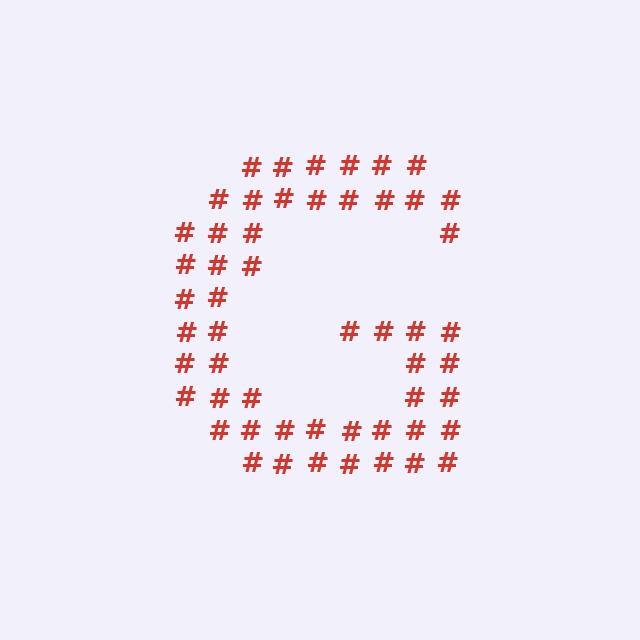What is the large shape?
The large shape is the letter G.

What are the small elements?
The small elements are hash symbols.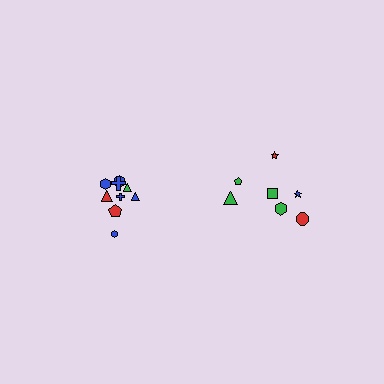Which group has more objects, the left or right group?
The left group.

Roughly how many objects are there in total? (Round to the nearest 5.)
Roughly 15 objects in total.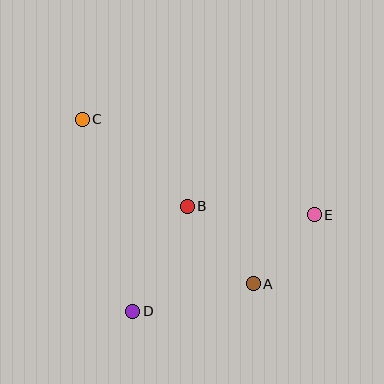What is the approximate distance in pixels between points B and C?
The distance between B and C is approximately 136 pixels.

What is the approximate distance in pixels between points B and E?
The distance between B and E is approximately 128 pixels.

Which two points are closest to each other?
Points A and E are closest to each other.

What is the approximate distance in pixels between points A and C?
The distance between A and C is approximately 237 pixels.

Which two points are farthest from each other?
Points C and E are farthest from each other.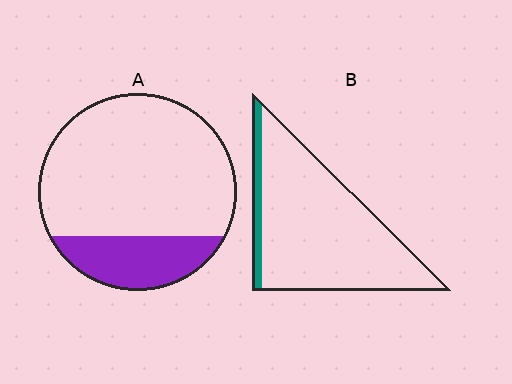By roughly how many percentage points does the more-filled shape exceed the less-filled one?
By roughly 15 percentage points (A over B).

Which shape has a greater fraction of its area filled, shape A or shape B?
Shape A.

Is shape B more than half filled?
No.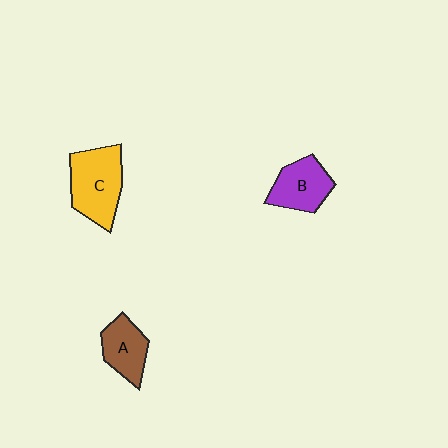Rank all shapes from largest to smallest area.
From largest to smallest: C (yellow), B (purple), A (brown).